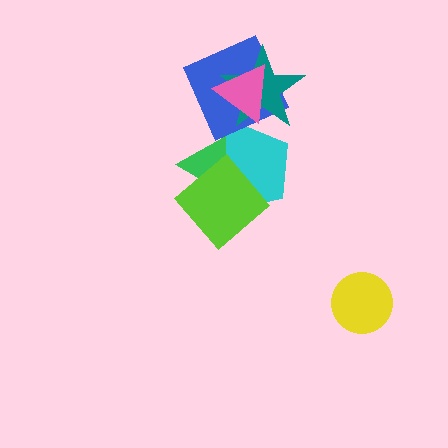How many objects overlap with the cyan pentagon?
3 objects overlap with the cyan pentagon.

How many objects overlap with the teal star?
3 objects overlap with the teal star.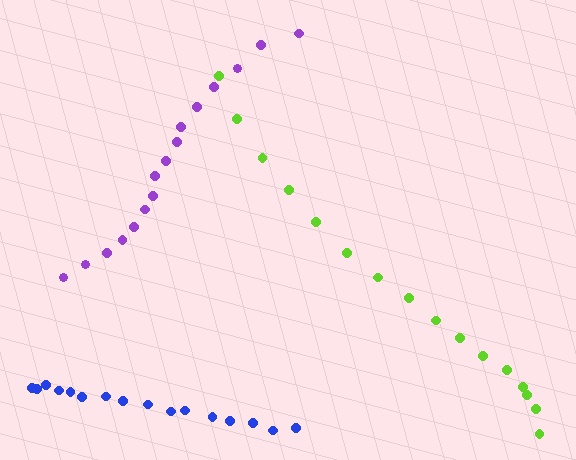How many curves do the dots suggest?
There are 3 distinct paths.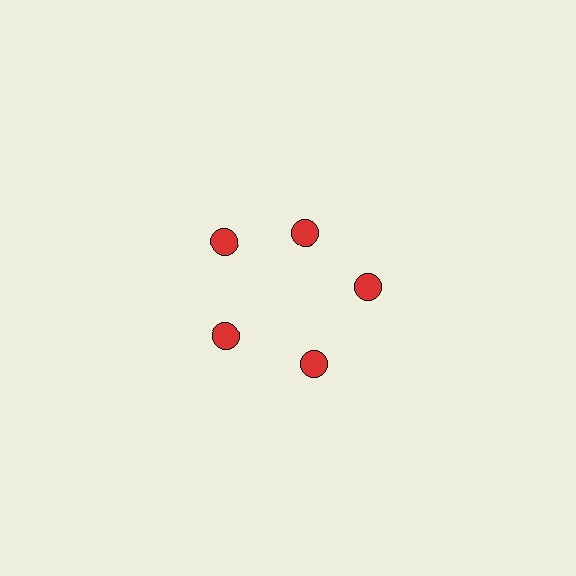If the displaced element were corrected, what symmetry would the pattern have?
It would have 5-fold rotational symmetry — the pattern would map onto itself every 72 degrees.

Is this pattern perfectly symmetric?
No. The 5 red circles are arranged in a ring, but one element near the 1 o'clock position is pulled inward toward the center, breaking the 5-fold rotational symmetry.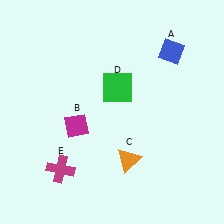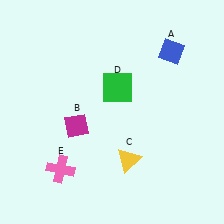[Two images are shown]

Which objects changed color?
C changed from orange to yellow. E changed from magenta to pink.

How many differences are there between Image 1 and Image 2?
There are 2 differences between the two images.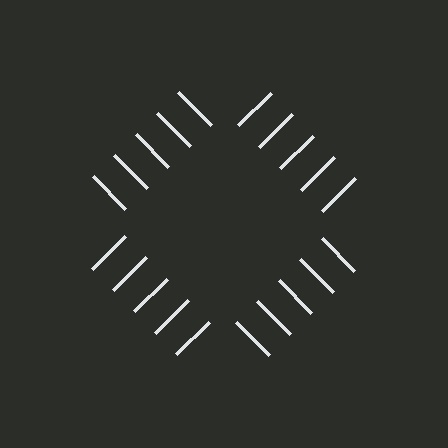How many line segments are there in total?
20 — 5 along each of the 4 edges.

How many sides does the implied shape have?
4 sides — the line-ends trace a square.